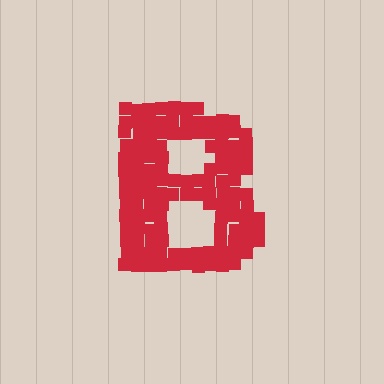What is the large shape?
The large shape is the letter B.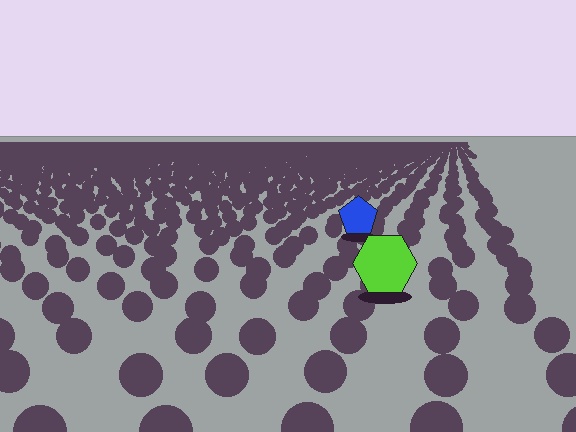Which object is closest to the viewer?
The lime hexagon is closest. The texture marks near it are larger and more spread out.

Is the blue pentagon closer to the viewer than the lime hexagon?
No. The lime hexagon is closer — you can tell from the texture gradient: the ground texture is coarser near it.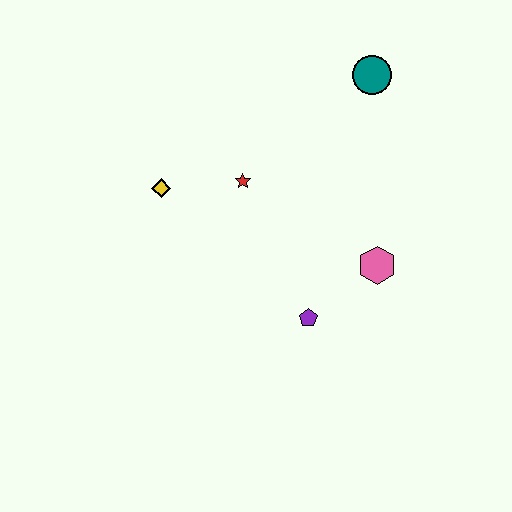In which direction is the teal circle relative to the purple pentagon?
The teal circle is above the purple pentagon.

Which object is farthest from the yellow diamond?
The teal circle is farthest from the yellow diamond.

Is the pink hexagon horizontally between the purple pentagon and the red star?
No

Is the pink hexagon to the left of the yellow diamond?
No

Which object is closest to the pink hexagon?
The purple pentagon is closest to the pink hexagon.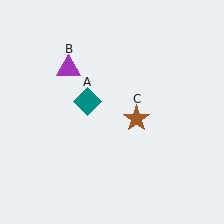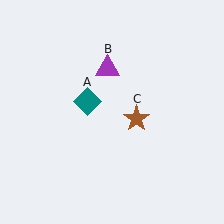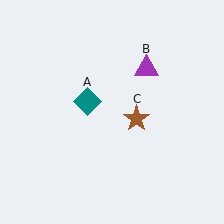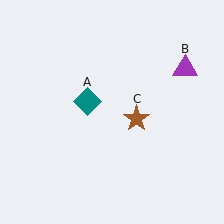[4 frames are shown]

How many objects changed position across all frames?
1 object changed position: purple triangle (object B).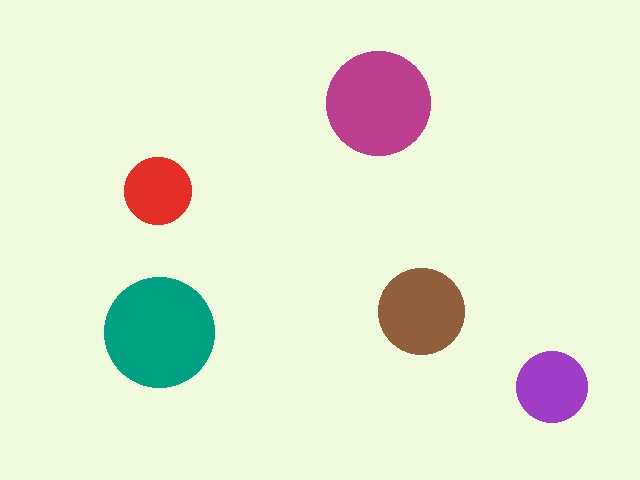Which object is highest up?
The magenta circle is topmost.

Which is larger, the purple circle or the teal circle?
The teal one.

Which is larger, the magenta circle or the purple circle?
The magenta one.